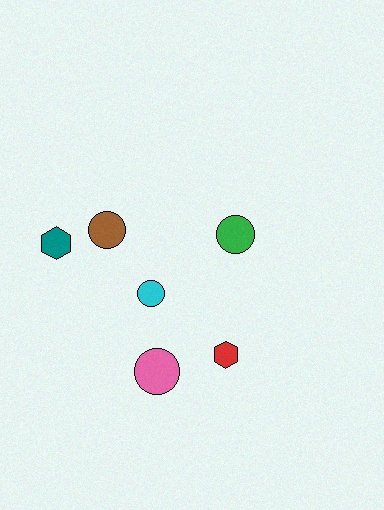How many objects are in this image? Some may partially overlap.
There are 6 objects.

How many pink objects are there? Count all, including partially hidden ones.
There is 1 pink object.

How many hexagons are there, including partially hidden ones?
There are 2 hexagons.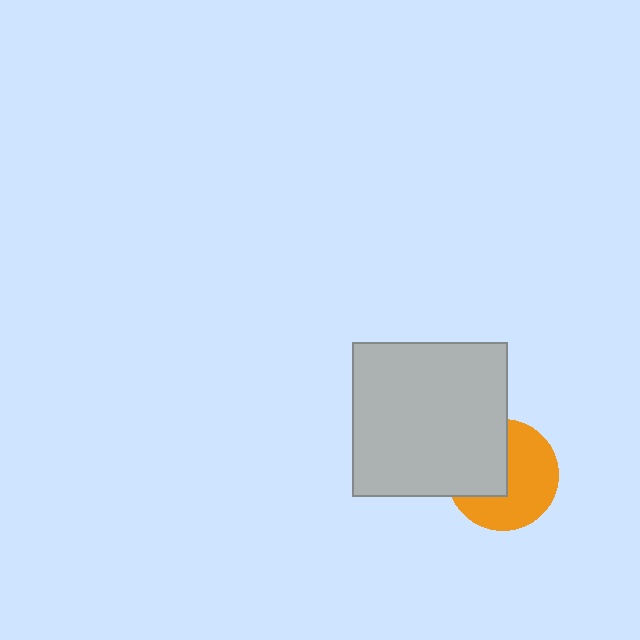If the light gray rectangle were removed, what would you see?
You would see the complete orange circle.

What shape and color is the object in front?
The object in front is a light gray rectangle.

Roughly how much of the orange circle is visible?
About half of it is visible (roughly 59%).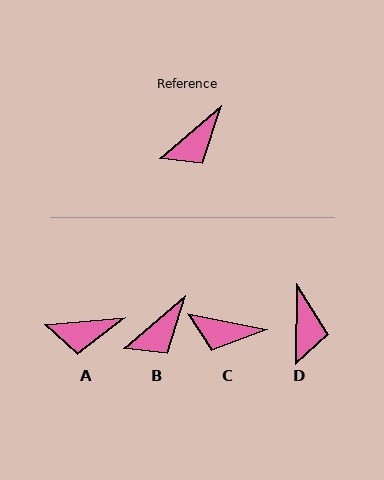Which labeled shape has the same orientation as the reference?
B.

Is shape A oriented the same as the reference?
No, it is off by about 35 degrees.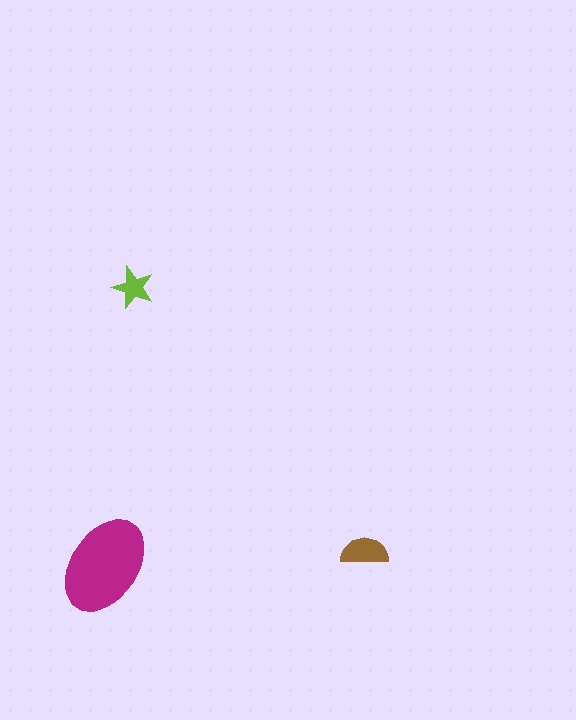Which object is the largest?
The magenta ellipse.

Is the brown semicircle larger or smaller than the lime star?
Larger.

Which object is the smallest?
The lime star.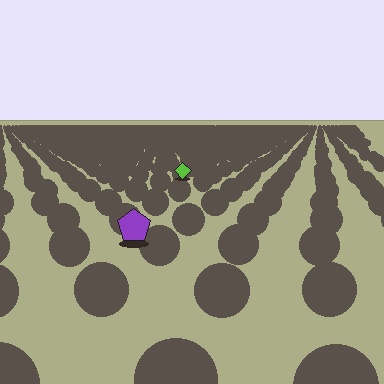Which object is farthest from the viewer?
The lime diamond is farthest from the viewer. It appears smaller and the ground texture around it is denser.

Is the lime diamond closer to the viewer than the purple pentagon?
No. The purple pentagon is closer — you can tell from the texture gradient: the ground texture is coarser near it.